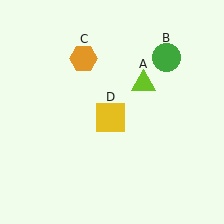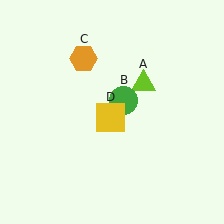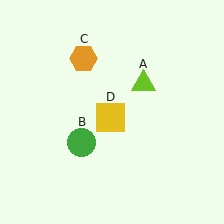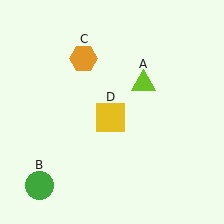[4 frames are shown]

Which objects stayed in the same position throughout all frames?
Lime triangle (object A) and orange hexagon (object C) and yellow square (object D) remained stationary.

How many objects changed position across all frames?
1 object changed position: green circle (object B).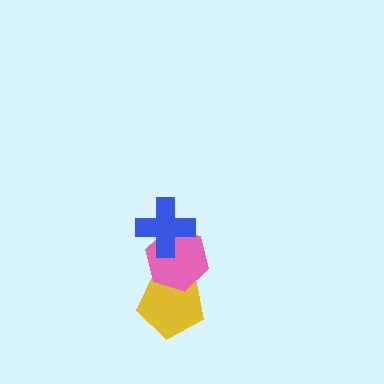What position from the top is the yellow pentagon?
The yellow pentagon is 3rd from the top.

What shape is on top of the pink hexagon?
The blue cross is on top of the pink hexagon.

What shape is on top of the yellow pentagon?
The pink hexagon is on top of the yellow pentagon.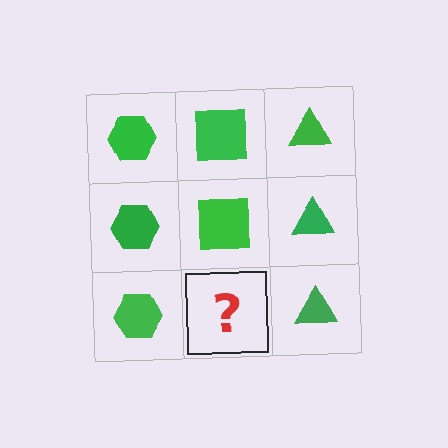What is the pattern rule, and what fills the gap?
The rule is that each column has a consistent shape. The gap should be filled with a green square.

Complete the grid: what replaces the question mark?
The question mark should be replaced with a green square.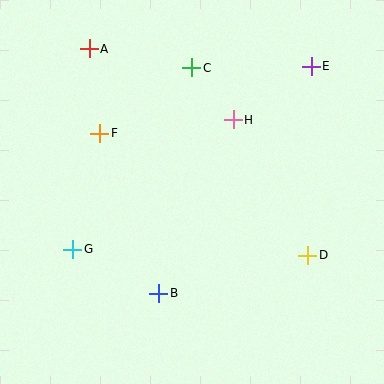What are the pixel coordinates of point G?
Point G is at (73, 249).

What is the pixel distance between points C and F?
The distance between C and F is 113 pixels.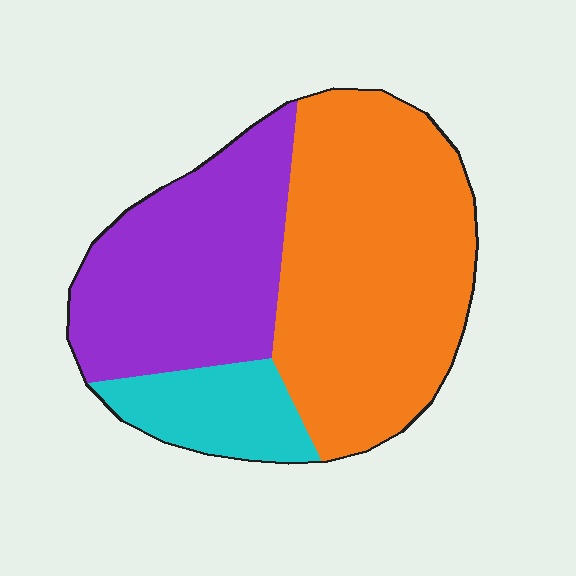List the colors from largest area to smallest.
From largest to smallest: orange, purple, cyan.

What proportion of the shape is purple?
Purple covers 35% of the shape.